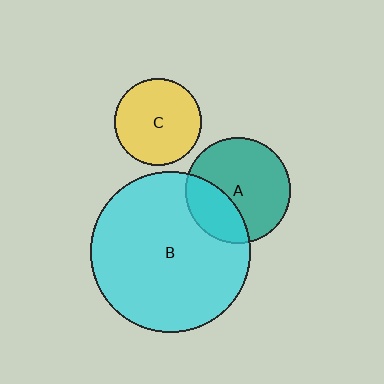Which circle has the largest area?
Circle B (cyan).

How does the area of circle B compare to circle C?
Approximately 3.4 times.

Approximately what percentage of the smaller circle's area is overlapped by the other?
Approximately 30%.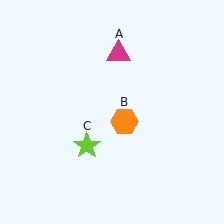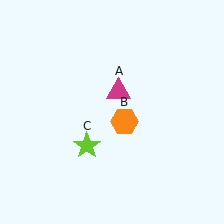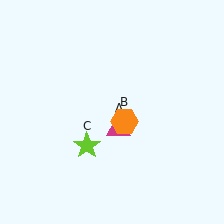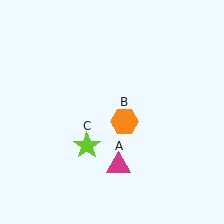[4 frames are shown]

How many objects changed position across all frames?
1 object changed position: magenta triangle (object A).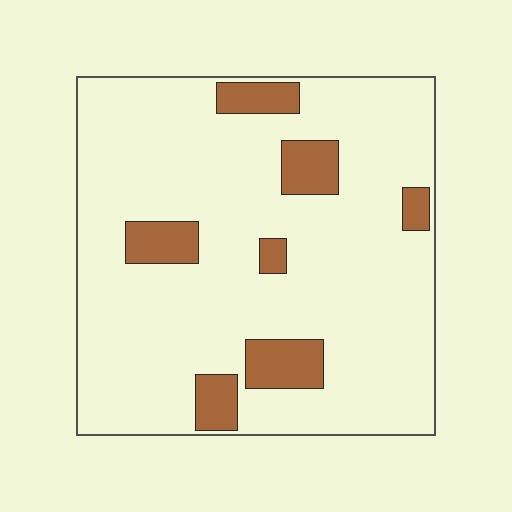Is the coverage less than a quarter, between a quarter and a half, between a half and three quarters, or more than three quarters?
Less than a quarter.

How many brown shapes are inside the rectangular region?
7.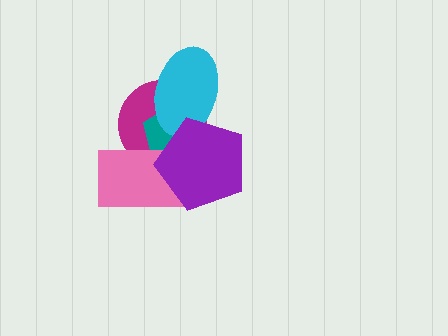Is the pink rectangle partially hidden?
Yes, it is partially covered by another shape.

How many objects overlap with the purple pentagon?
4 objects overlap with the purple pentagon.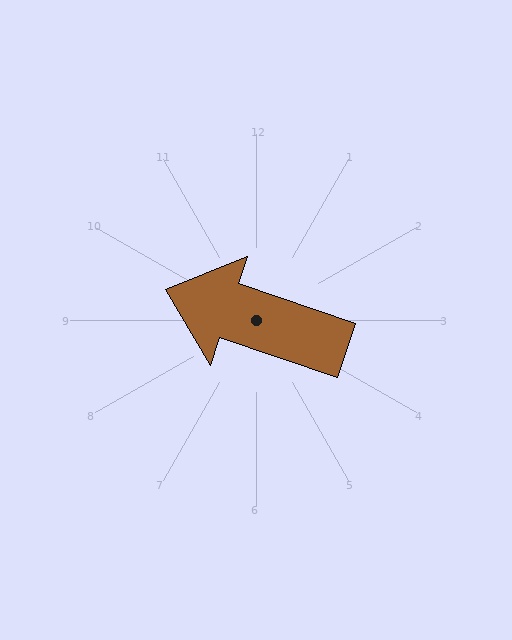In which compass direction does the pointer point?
West.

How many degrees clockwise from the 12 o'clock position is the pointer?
Approximately 289 degrees.